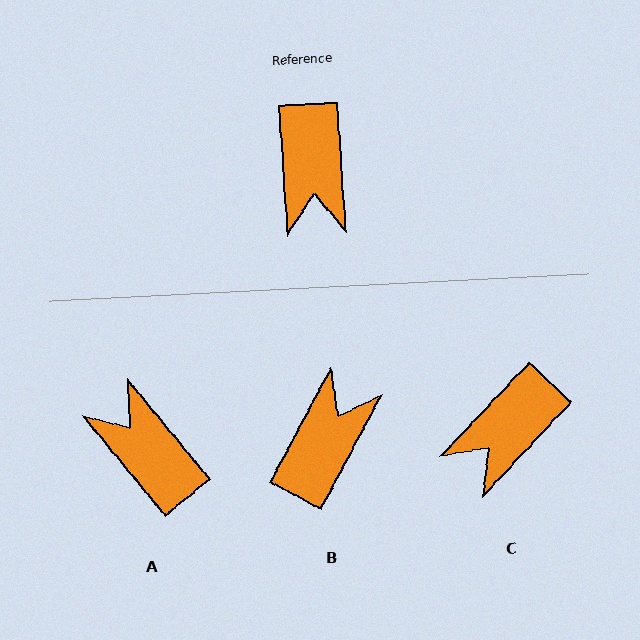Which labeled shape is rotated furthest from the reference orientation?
B, about 148 degrees away.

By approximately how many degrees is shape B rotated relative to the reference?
Approximately 148 degrees counter-clockwise.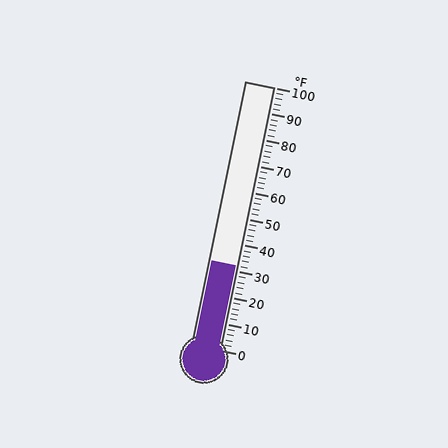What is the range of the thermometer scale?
The thermometer scale ranges from 0°F to 100°F.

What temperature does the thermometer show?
The thermometer shows approximately 32°F.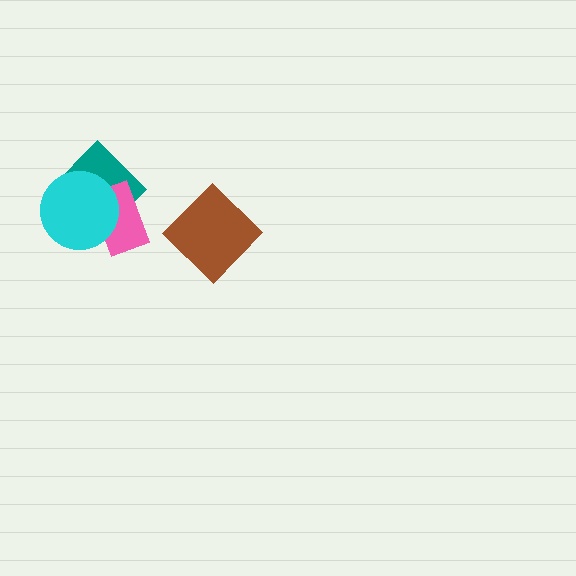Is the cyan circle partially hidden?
No, no other shape covers it.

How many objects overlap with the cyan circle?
2 objects overlap with the cyan circle.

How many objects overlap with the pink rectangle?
2 objects overlap with the pink rectangle.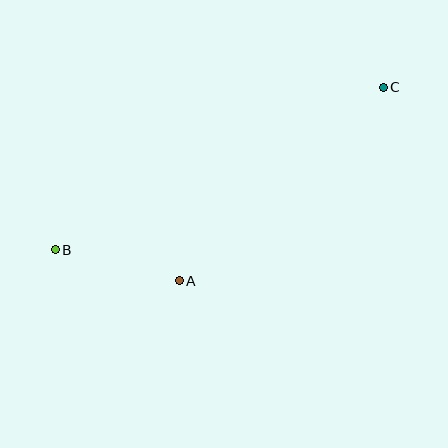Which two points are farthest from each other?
Points B and C are farthest from each other.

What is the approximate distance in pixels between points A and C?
The distance between A and C is approximately 281 pixels.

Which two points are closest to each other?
Points A and B are closest to each other.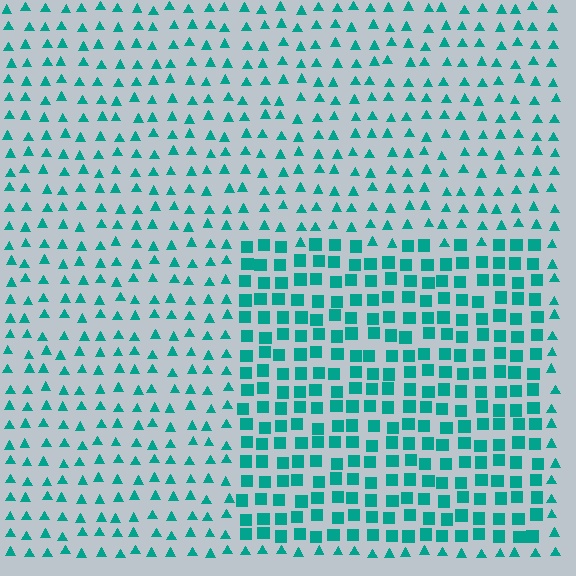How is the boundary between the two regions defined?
The boundary is defined by a change in element shape: squares inside vs. triangles outside. All elements share the same color and spacing.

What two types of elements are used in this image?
The image uses squares inside the rectangle region and triangles outside it.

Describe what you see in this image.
The image is filled with small teal elements arranged in a uniform grid. A rectangle-shaped region contains squares, while the surrounding area contains triangles. The boundary is defined purely by the change in element shape.